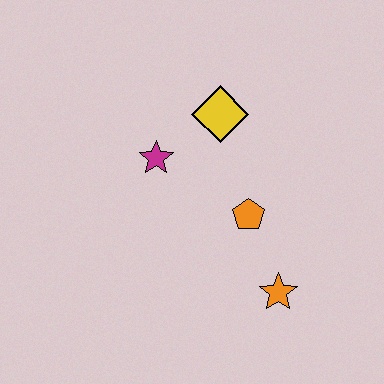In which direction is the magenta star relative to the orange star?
The magenta star is above the orange star.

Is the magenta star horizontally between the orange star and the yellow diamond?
No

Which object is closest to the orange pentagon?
The orange star is closest to the orange pentagon.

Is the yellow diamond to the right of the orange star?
No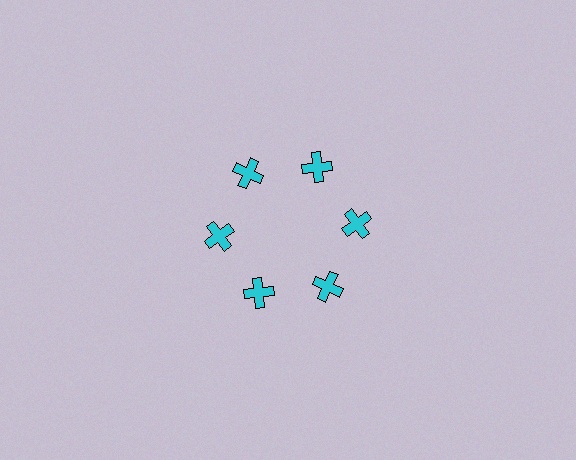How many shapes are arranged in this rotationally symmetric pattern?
There are 6 shapes, arranged in 6 groups of 1.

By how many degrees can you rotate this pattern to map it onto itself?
The pattern maps onto itself every 60 degrees of rotation.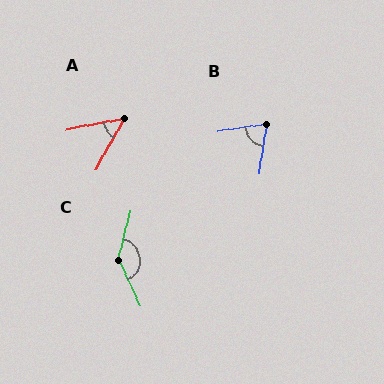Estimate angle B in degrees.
Approximately 73 degrees.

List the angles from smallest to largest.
A (50°), B (73°), C (141°).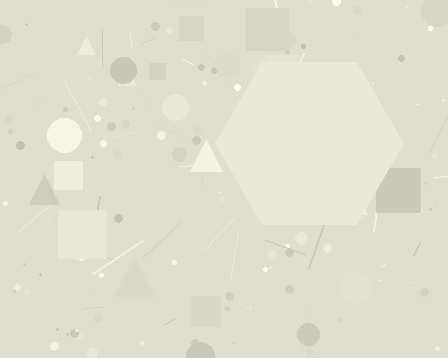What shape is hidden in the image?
A hexagon is hidden in the image.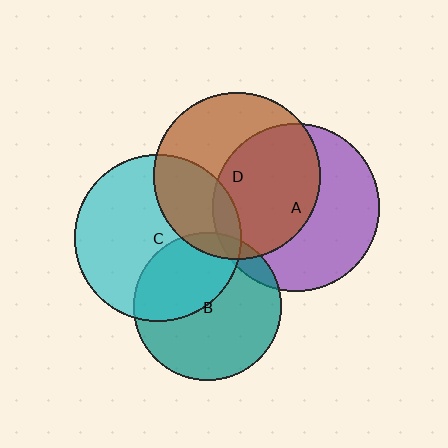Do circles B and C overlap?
Yes.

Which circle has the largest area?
Circle A (purple).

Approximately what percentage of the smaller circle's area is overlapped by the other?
Approximately 40%.